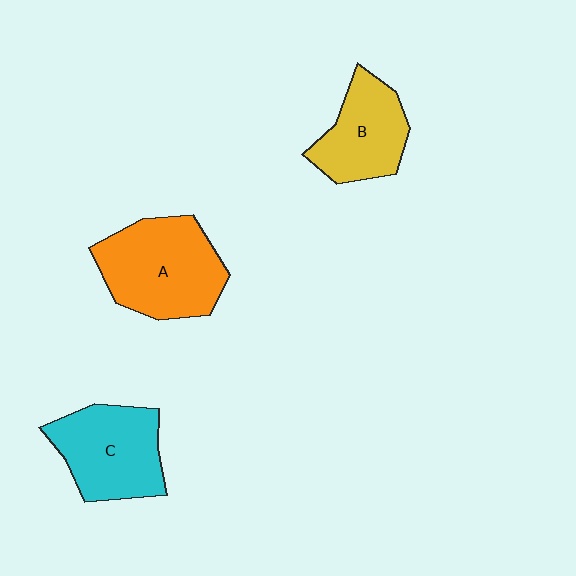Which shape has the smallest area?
Shape B (yellow).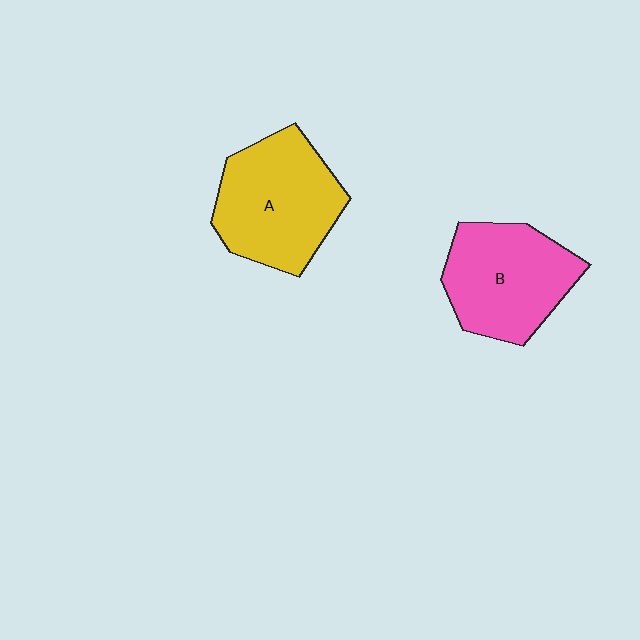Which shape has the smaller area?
Shape B (pink).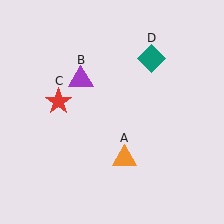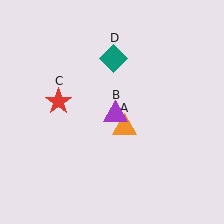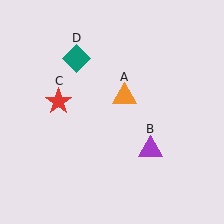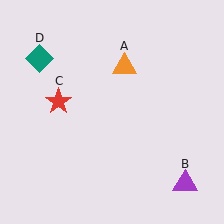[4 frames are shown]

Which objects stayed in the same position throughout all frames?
Red star (object C) remained stationary.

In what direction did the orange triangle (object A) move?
The orange triangle (object A) moved up.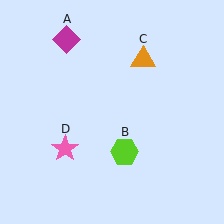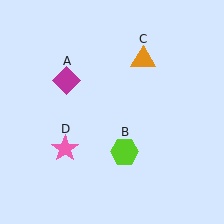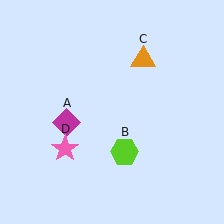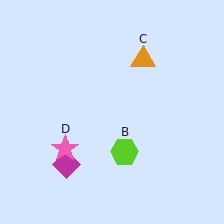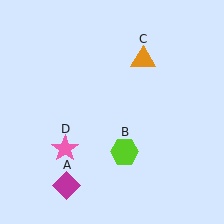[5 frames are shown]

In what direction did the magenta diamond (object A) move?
The magenta diamond (object A) moved down.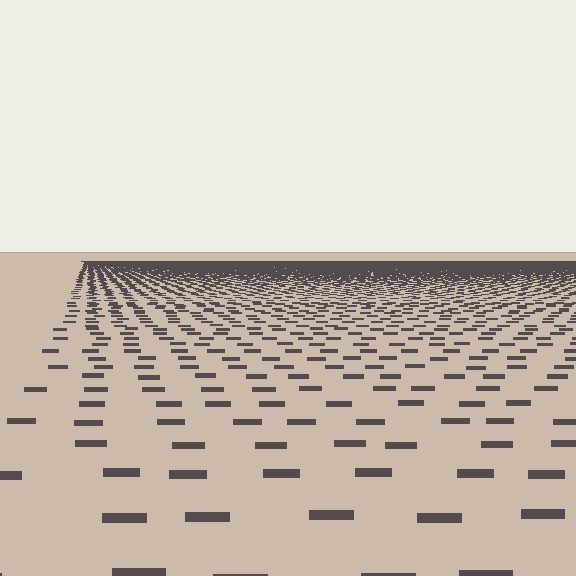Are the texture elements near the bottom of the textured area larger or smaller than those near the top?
Larger. Near the bottom, elements are closer to the viewer and appear at a bigger on-screen size.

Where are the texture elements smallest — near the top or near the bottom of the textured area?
Near the top.